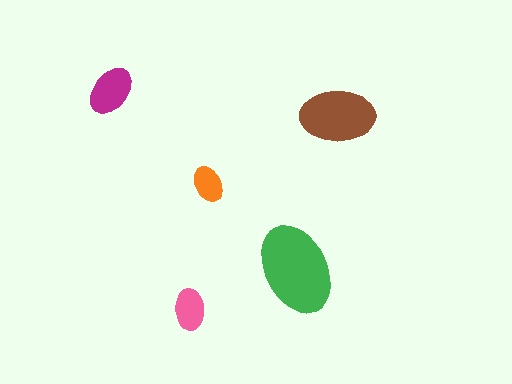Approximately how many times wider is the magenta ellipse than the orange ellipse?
About 1.5 times wider.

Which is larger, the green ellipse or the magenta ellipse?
The green one.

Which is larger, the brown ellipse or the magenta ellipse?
The brown one.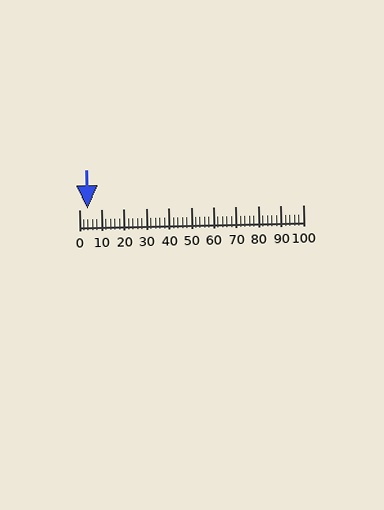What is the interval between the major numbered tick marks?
The major tick marks are spaced 10 units apart.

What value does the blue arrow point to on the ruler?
The blue arrow points to approximately 4.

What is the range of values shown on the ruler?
The ruler shows values from 0 to 100.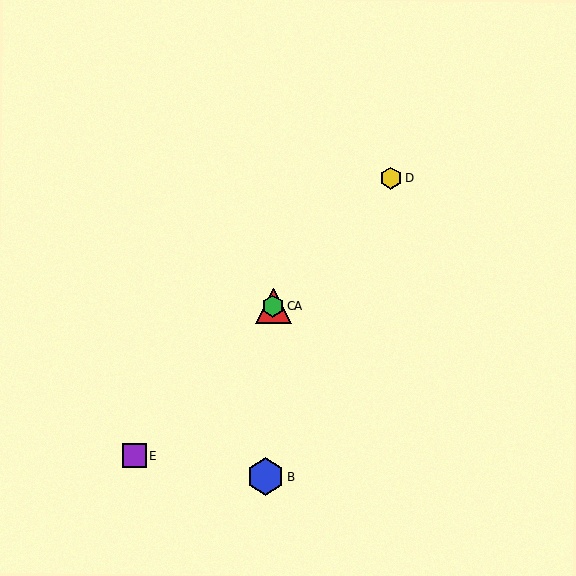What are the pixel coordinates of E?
Object E is at (135, 456).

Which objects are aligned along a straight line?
Objects A, C, D, E are aligned along a straight line.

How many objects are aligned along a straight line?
4 objects (A, C, D, E) are aligned along a straight line.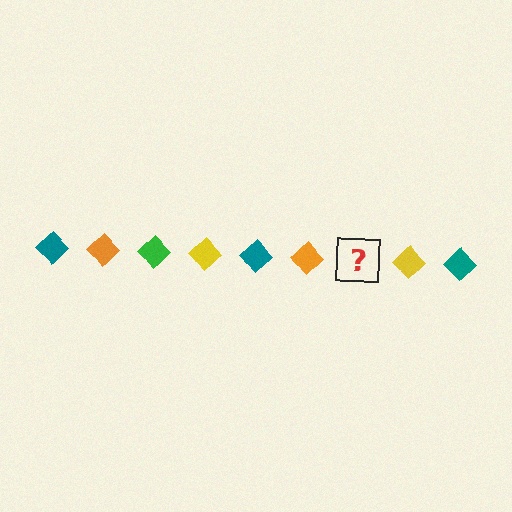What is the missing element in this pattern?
The missing element is a green diamond.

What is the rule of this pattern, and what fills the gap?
The rule is that the pattern cycles through teal, orange, green, yellow diamonds. The gap should be filled with a green diamond.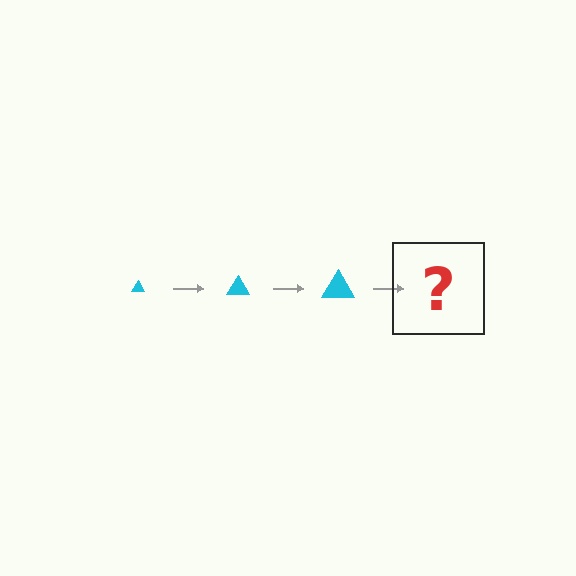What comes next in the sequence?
The next element should be a cyan triangle, larger than the previous one.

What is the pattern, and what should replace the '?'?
The pattern is that the triangle gets progressively larger each step. The '?' should be a cyan triangle, larger than the previous one.